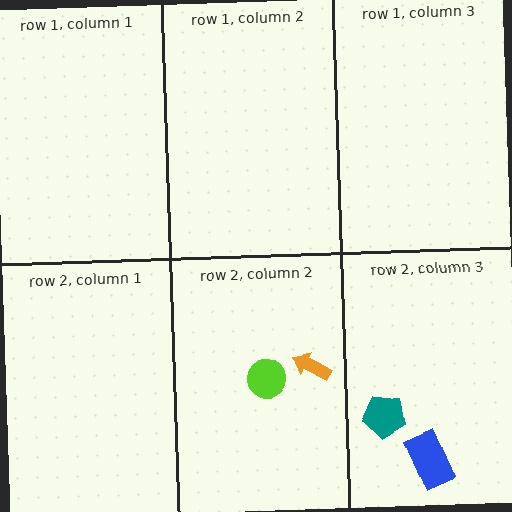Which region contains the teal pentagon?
The row 2, column 3 region.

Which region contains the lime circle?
The row 2, column 2 region.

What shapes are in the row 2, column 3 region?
The blue rectangle, the teal pentagon.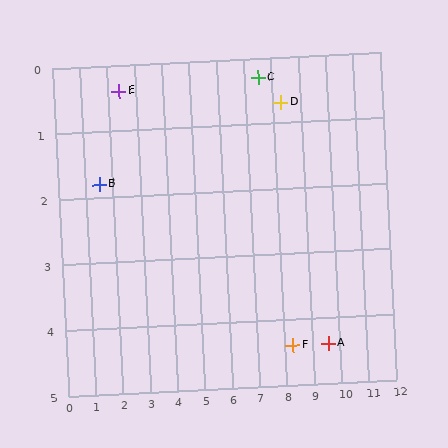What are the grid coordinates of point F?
Point F is at approximately (8.3, 4.4).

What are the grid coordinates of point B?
Point B is at approximately (1.5, 1.8).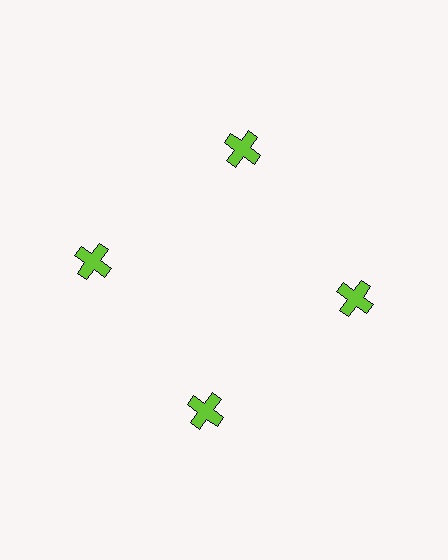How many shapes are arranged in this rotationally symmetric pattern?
There are 4 shapes, arranged in 4 groups of 1.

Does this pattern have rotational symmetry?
Yes, this pattern has 4-fold rotational symmetry. It looks the same after rotating 90 degrees around the center.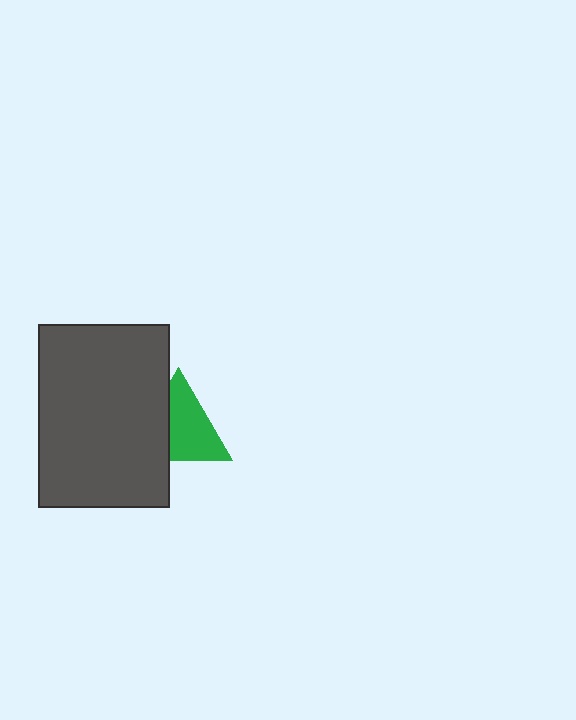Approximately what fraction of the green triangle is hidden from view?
Roughly 35% of the green triangle is hidden behind the dark gray rectangle.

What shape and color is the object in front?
The object in front is a dark gray rectangle.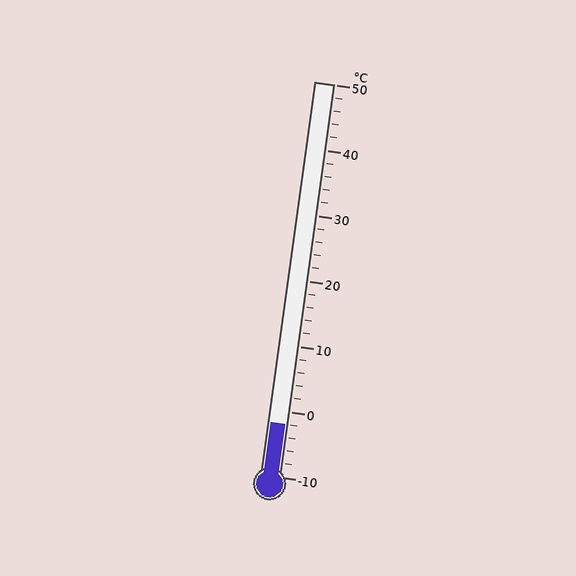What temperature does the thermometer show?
The thermometer shows approximately -2°C.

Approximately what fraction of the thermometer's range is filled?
The thermometer is filled to approximately 15% of its range.